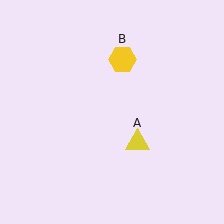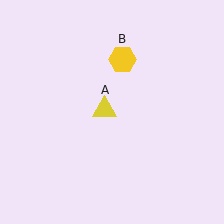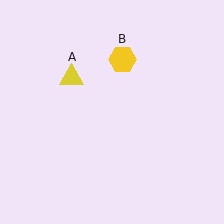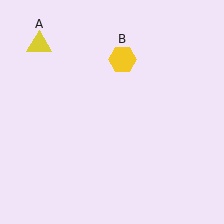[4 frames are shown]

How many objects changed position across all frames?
1 object changed position: yellow triangle (object A).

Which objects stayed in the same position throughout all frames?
Yellow hexagon (object B) remained stationary.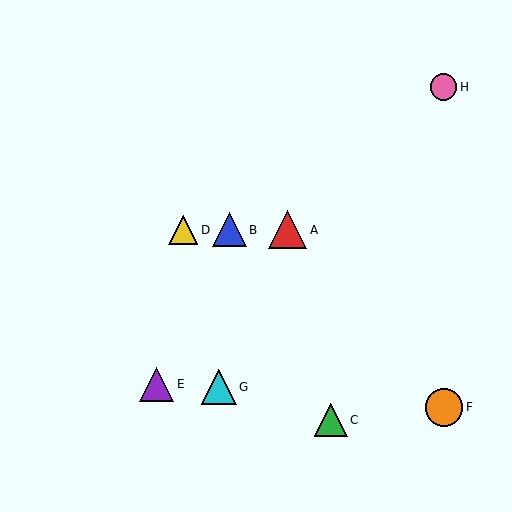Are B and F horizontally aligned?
No, B is at y≈230 and F is at y≈407.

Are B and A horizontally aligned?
Yes, both are at y≈230.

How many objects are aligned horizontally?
3 objects (A, B, D) are aligned horizontally.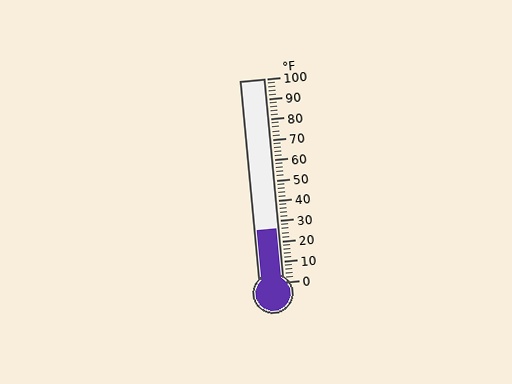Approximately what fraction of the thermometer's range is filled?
The thermometer is filled to approximately 25% of its range.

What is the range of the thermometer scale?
The thermometer scale ranges from 0°F to 100°F.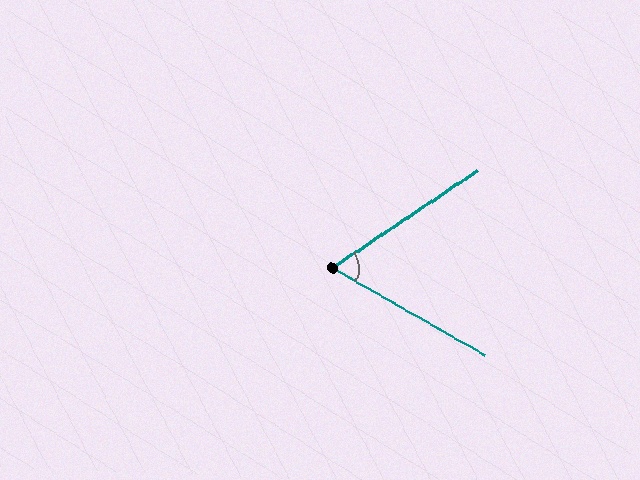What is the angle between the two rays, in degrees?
Approximately 63 degrees.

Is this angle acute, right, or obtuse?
It is acute.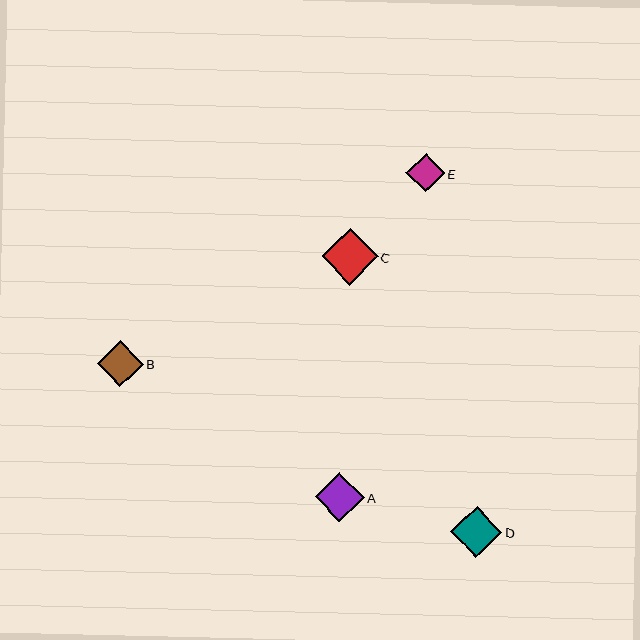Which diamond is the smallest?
Diamond E is the smallest with a size of approximately 38 pixels.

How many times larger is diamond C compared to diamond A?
Diamond C is approximately 1.2 times the size of diamond A.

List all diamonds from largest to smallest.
From largest to smallest: C, D, A, B, E.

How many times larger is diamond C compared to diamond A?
Diamond C is approximately 1.2 times the size of diamond A.